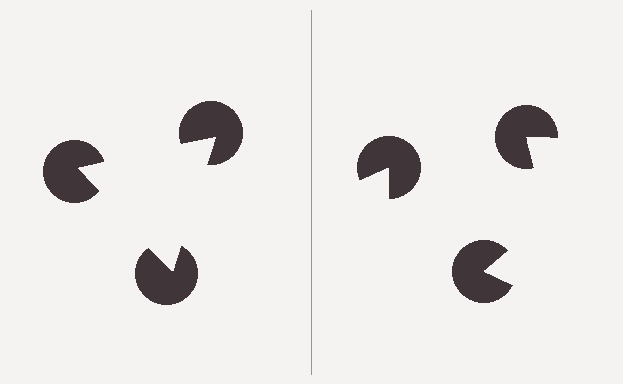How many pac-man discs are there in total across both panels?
6 — 3 on each side.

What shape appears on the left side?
An illusory triangle.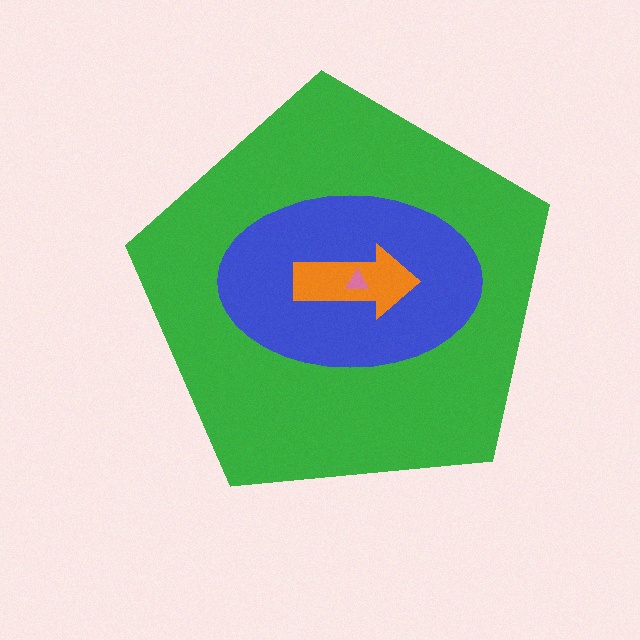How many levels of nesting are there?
4.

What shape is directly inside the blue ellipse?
The orange arrow.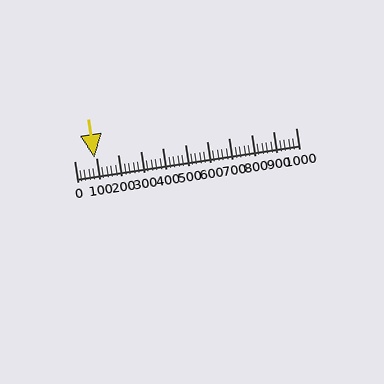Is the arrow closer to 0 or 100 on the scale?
The arrow is closer to 100.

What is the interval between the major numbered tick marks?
The major tick marks are spaced 100 units apart.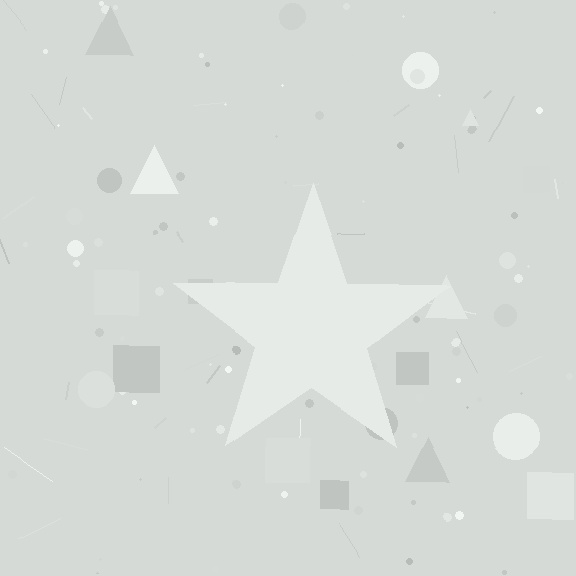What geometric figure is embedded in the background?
A star is embedded in the background.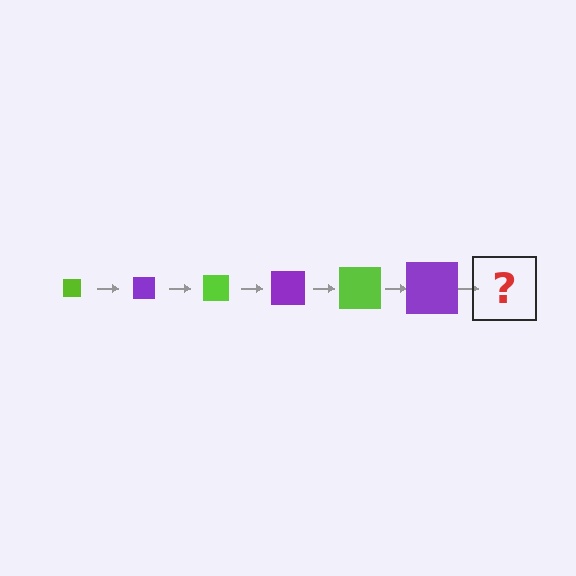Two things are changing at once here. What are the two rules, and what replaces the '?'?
The two rules are that the square grows larger each step and the color cycles through lime and purple. The '?' should be a lime square, larger than the previous one.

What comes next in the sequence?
The next element should be a lime square, larger than the previous one.